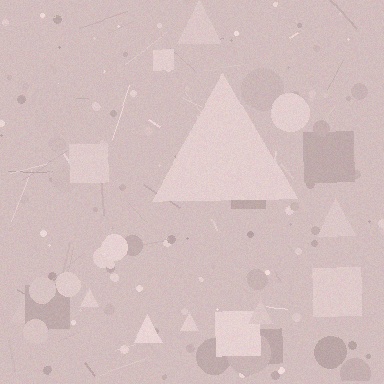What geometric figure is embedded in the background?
A triangle is embedded in the background.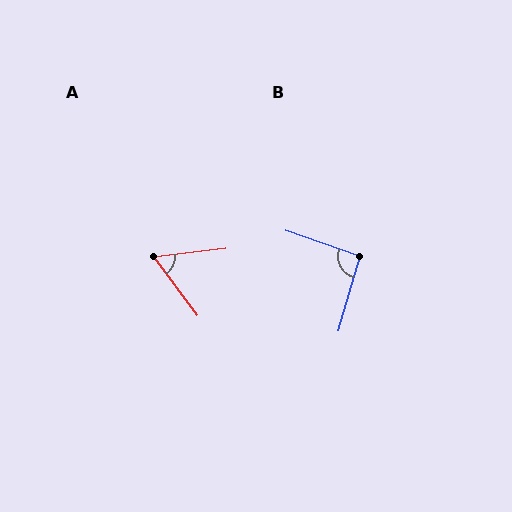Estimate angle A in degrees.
Approximately 60 degrees.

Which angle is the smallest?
A, at approximately 60 degrees.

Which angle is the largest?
B, at approximately 93 degrees.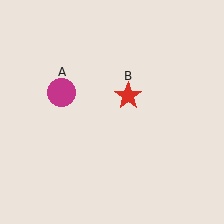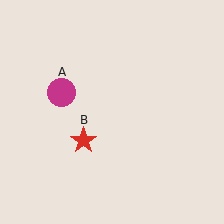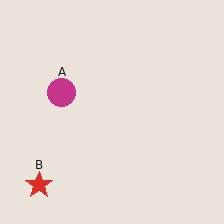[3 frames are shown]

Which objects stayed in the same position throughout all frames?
Magenta circle (object A) remained stationary.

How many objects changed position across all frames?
1 object changed position: red star (object B).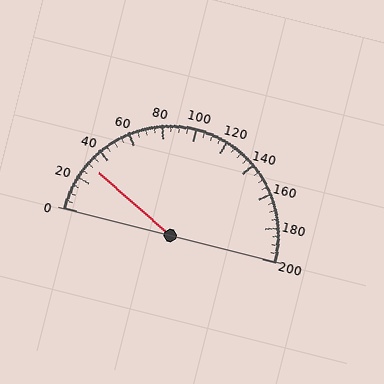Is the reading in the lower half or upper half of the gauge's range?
The reading is in the lower half of the range (0 to 200).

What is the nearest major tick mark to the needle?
The nearest major tick mark is 40.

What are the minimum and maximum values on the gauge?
The gauge ranges from 0 to 200.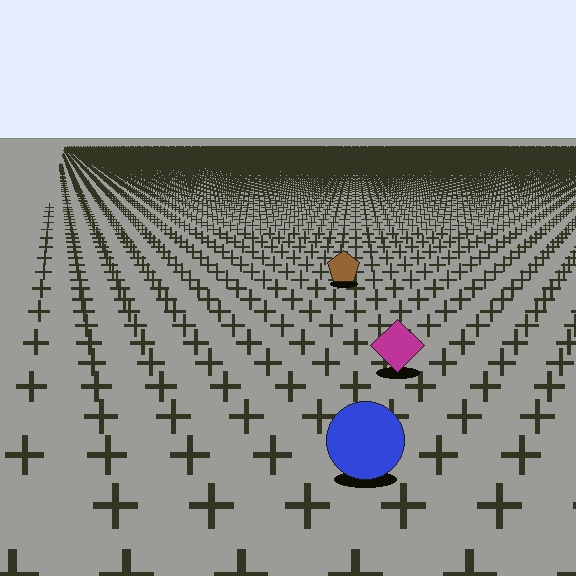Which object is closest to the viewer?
The blue circle is closest. The texture marks near it are larger and more spread out.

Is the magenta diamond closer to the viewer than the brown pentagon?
Yes. The magenta diamond is closer — you can tell from the texture gradient: the ground texture is coarser near it.